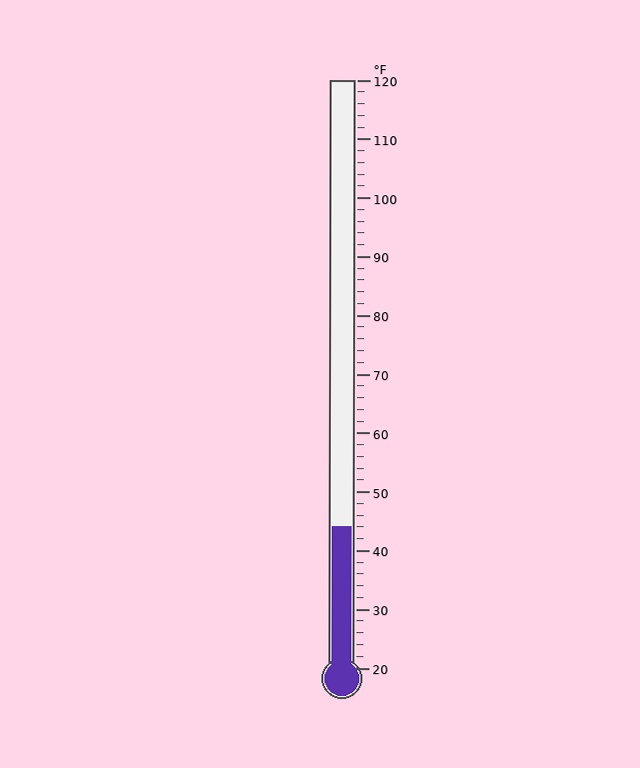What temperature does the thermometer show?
The thermometer shows approximately 44°F.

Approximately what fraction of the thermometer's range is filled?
The thermometer is filled to approximately 25% of its range.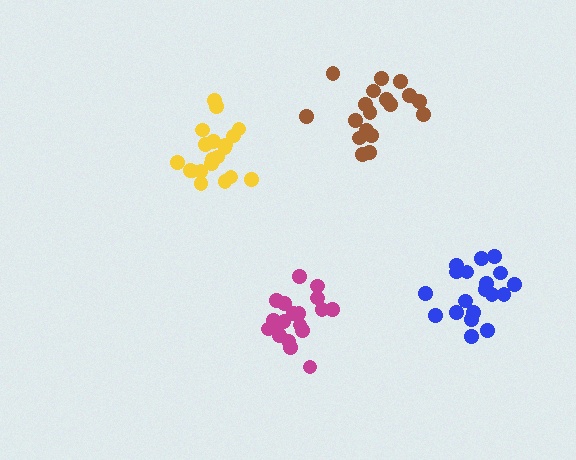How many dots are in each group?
Group 1: 19 dots, Group 2: 20 dots, Group 3: 20 dots, Group 4: 18 dots (77 total).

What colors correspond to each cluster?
The clusters are colored: blue, yellow, magenta, brown.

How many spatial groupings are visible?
There are 4 spatial groupings.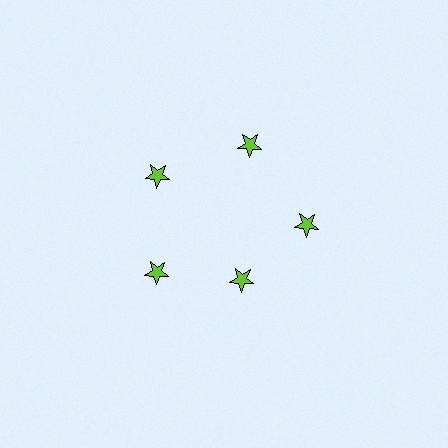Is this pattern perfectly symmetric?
No. The 5 lime stars are arranged in a ring, but one element near the 5 o'clock position is pulled inward toward the center, breaking the 5-fold rotational symmetry.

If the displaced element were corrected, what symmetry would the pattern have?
It would have 5-fold rotational symmetry — the pattern would map onto itself every 72 degrees.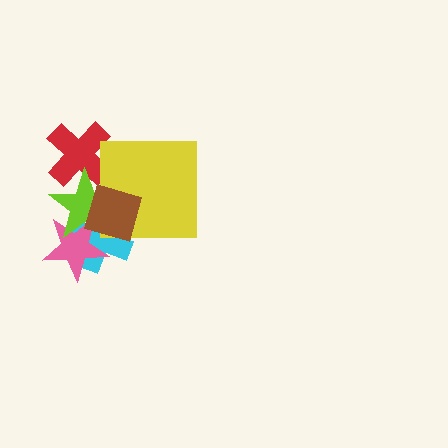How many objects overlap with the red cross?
1 object overlaps with the red cross.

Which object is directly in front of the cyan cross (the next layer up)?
The pink star is directly in front of the cyan cross.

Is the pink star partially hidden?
Yes, it is partially covered by another shape.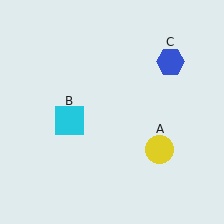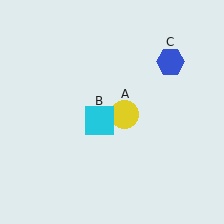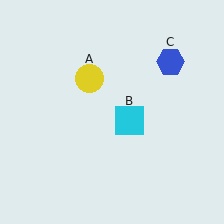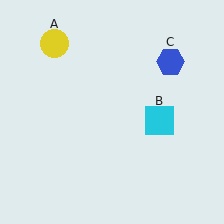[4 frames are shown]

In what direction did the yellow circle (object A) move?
The yellow circle (object A) moved up and to the left.